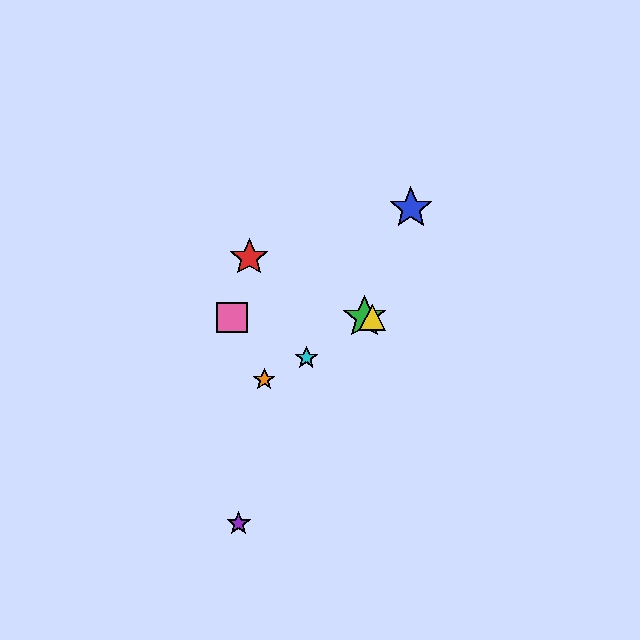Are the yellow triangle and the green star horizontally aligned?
Yes, both are at y≈317.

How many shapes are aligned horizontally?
3 shapes (the green star, the yellow triangle, the pink square) are aligned horizontally.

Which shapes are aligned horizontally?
The green star, the yellow triangle, the pink square are aligned horizontally.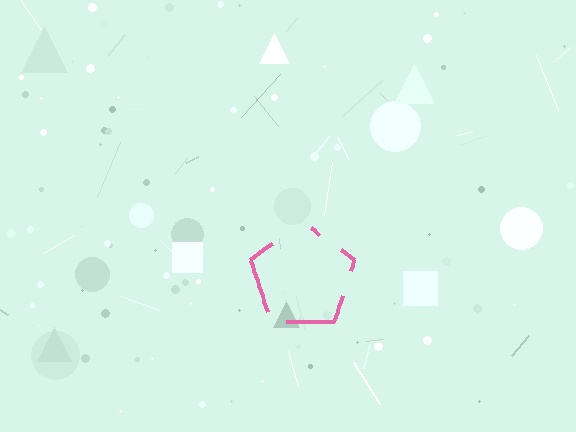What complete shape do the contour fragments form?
The contour fragments form a pentagon.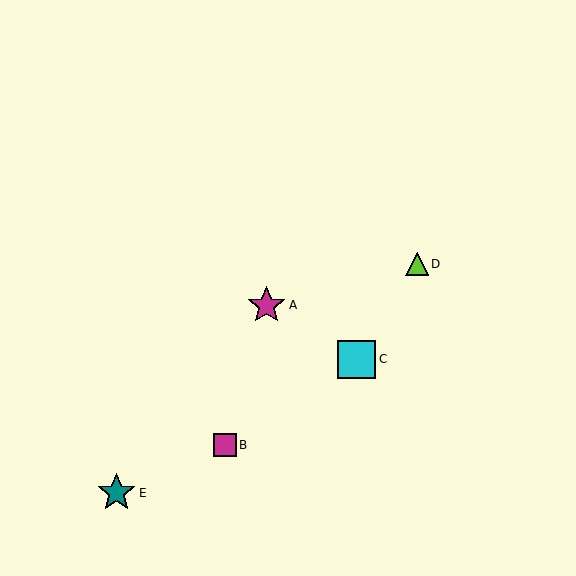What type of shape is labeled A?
Shape A is a magenta star.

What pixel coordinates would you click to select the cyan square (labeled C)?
Click at (357, 359) to select the cyan square C.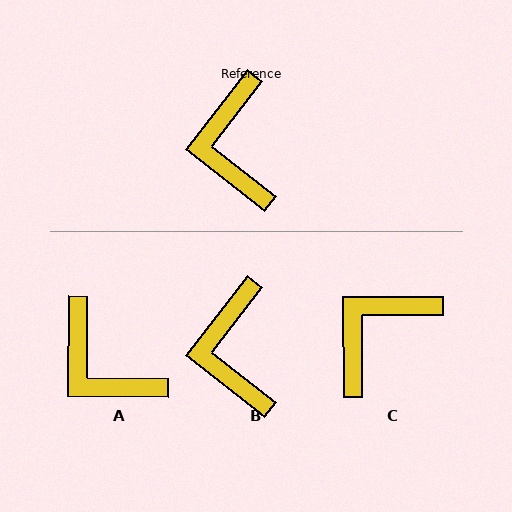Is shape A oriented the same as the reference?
No, it is off by about 38 degrees.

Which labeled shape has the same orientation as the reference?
B.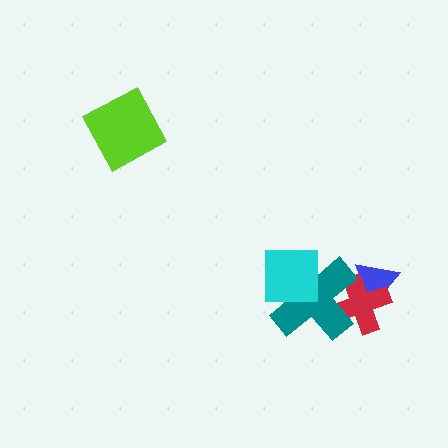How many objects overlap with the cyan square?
1 object overlaps with the cyan square.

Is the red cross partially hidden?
Yes, it is partially covered by another shape.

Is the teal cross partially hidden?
Yes, it is partially covered by another shape.